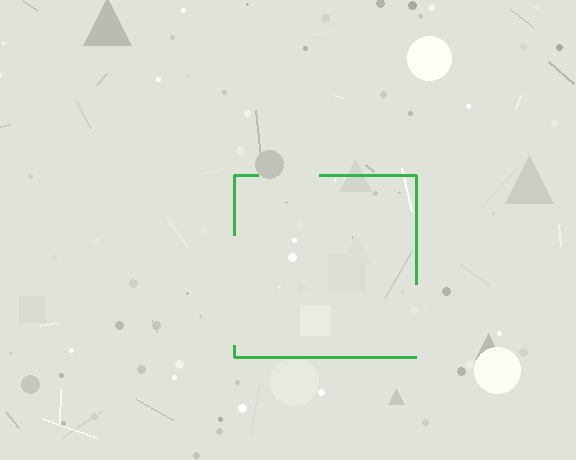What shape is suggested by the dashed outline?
The dashed outline suggests a square.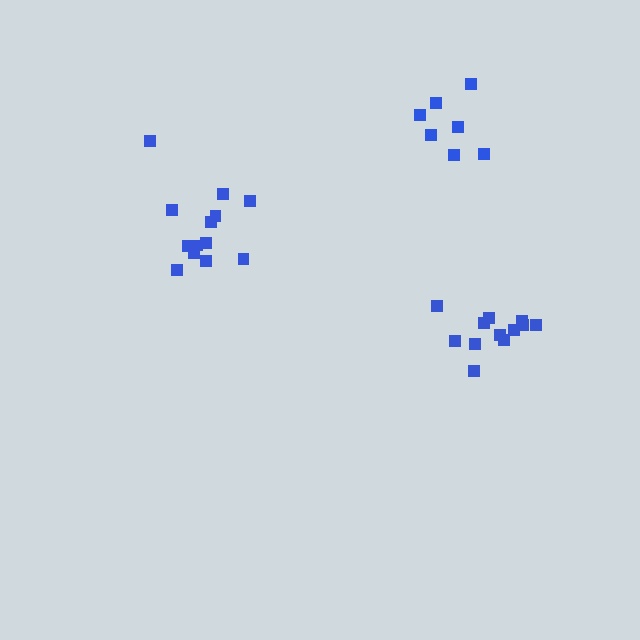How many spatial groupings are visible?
There are 3 spatial groupings.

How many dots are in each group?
Group 1: 13 dots, Group 2: 12 dots, Group 3: 7 dots (32 total).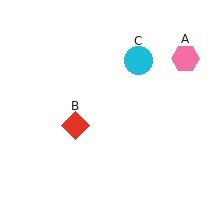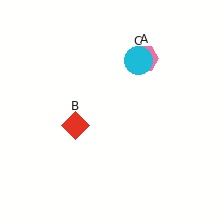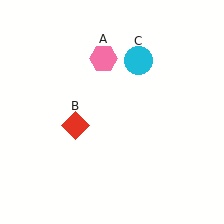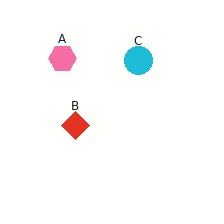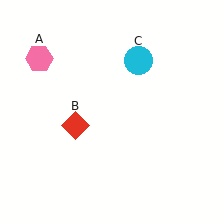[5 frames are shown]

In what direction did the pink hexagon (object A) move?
The pink hexagon (object A) moved left.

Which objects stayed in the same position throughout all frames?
Red diamond (object B) and cyan circle (object C) remained stationary.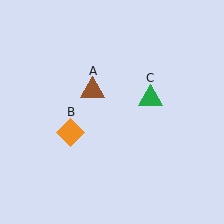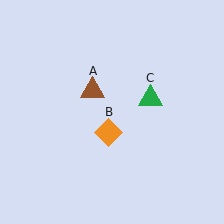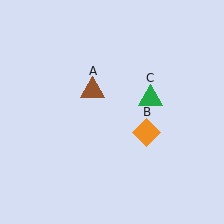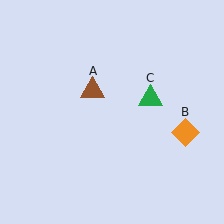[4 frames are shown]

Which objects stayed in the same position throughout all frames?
Brown triangle (object A) and green triangle (object C) remained stationary.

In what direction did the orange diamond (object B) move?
The orange diamond (object B) moved right.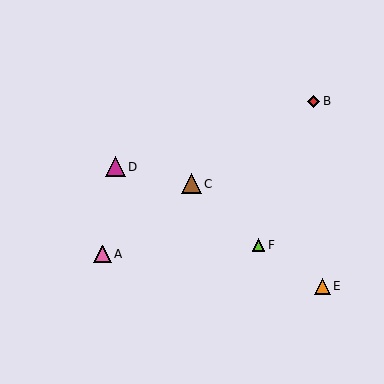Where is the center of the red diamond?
The center of the red diamond is at (314, 101).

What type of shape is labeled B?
Shape B is a red diamond.